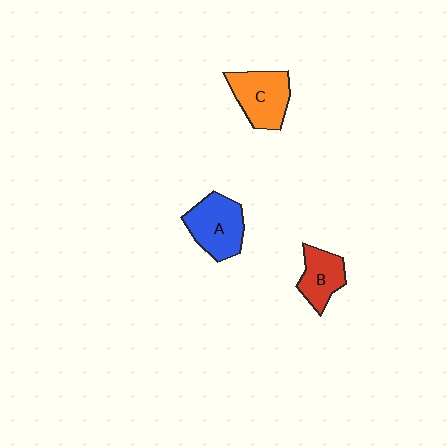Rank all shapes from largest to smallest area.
From largest to smallest: A (blue), C (orange), B (red).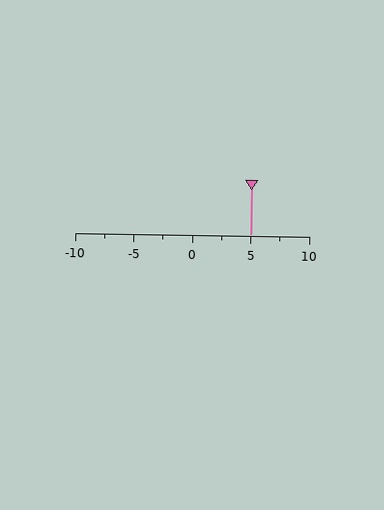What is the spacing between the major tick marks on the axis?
The major ticks are spaced 5 apart.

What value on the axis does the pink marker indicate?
The marker indicates approximately 5.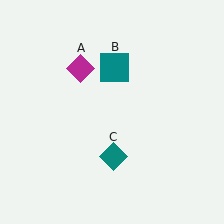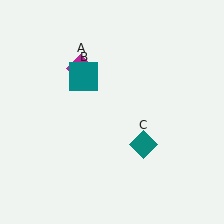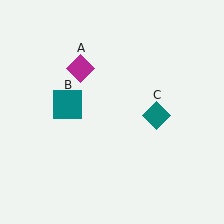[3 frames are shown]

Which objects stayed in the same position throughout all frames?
Magenta diamond (object A) remained stationary.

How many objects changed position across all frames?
2 objects changed position: teal square (object B), teal diamond (object C).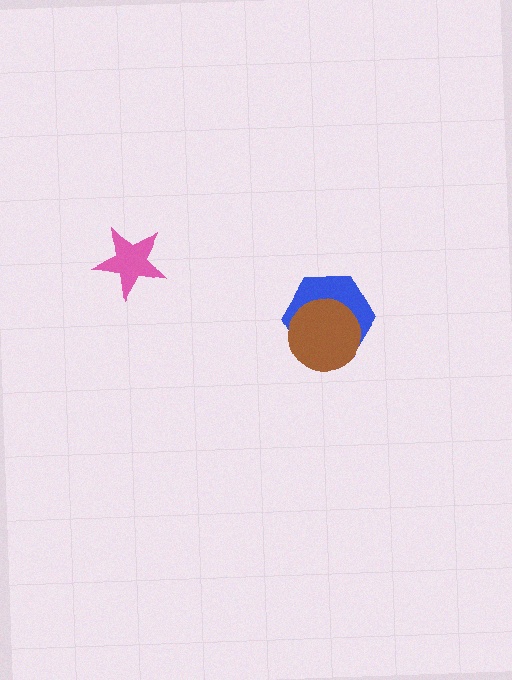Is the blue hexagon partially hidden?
Yes, it is partially covered by another shape.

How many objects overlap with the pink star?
0 objects overlap with the pink star.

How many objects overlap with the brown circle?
1 object overlaps with the brown circle.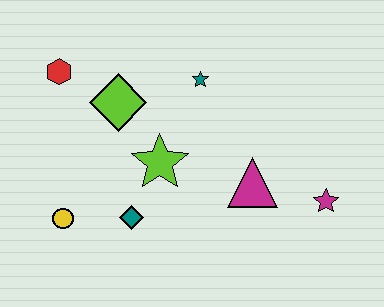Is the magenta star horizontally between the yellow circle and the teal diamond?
No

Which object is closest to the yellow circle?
The teal diamond is closest to the yellow circle.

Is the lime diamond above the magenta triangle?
Yes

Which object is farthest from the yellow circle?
The magenta star is farthest from the yellow circle.